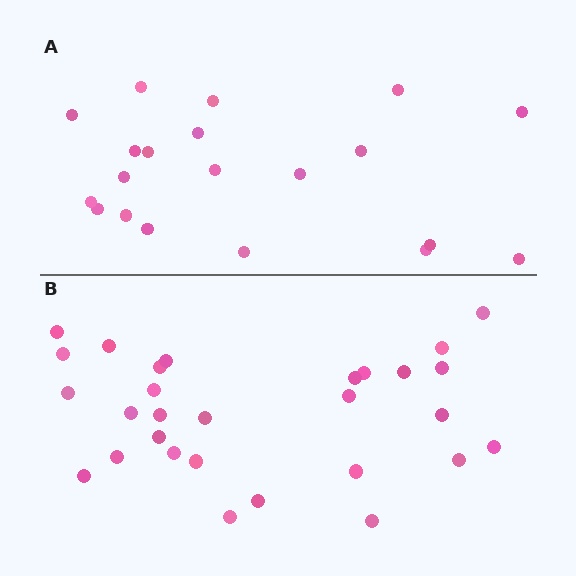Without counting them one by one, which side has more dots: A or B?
Region B (the bottom region) has more dots.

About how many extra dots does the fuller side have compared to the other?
Region B has roughly 8 or so more dots than region A.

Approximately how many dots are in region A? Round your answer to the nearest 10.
About 20 dots.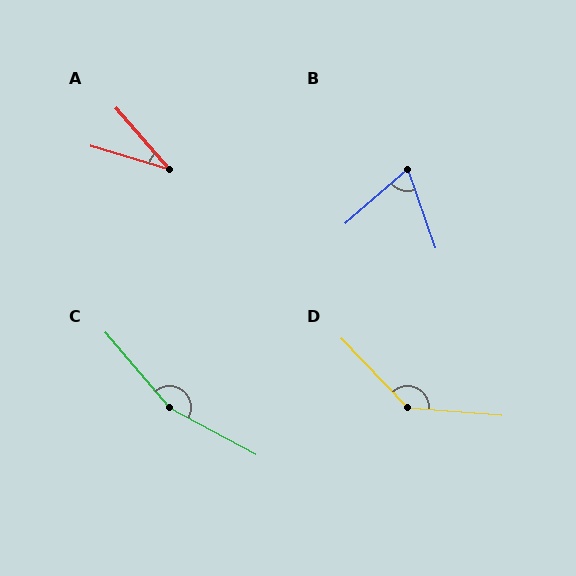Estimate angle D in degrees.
Approximately 139 degrees.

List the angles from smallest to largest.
A (32°), B (68°), D (139°), C (159°).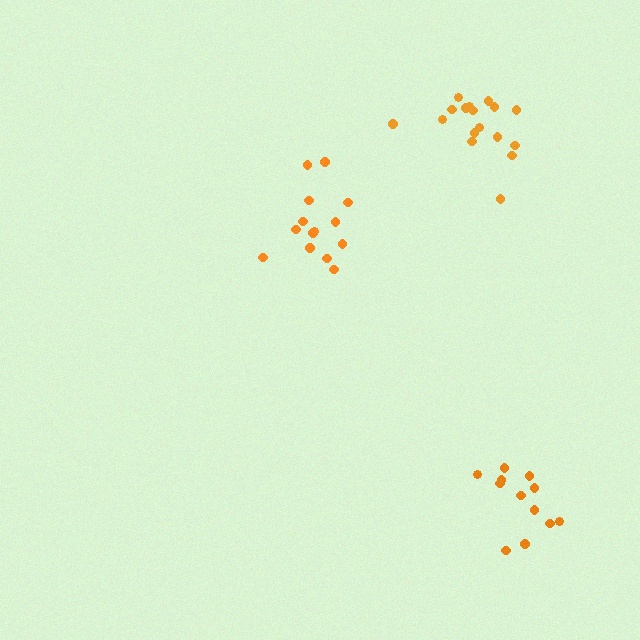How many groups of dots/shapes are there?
There are 3 groups.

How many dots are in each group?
Group 1: 14 dots, Group 2: 12 dots, Group 3: 17 dots (43 total).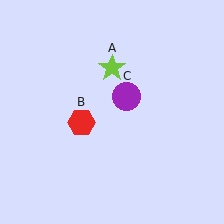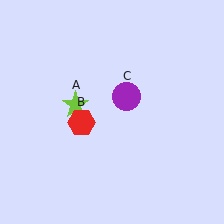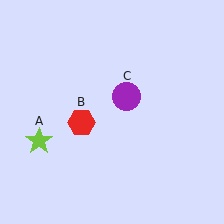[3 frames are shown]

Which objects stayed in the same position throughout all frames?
Red hexagon (object B) and purple circle (object C) remained stationary.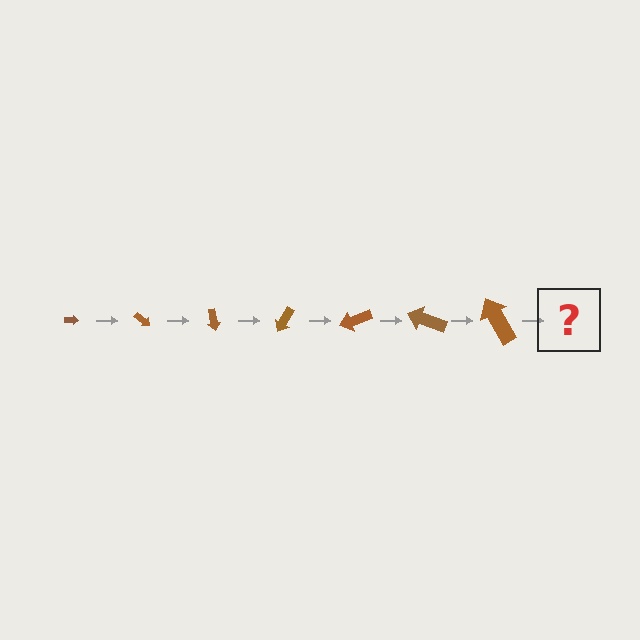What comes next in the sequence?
The next element should be an arrow, larger than the previous one and rotated 280 degrees from the start.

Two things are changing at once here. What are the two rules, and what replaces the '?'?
The two rules are that the arrow grows larger each step and it rotates 40 degrees each step. The '?' should be an arrow, larger than the previous one and rotated 280 degrees from the start.